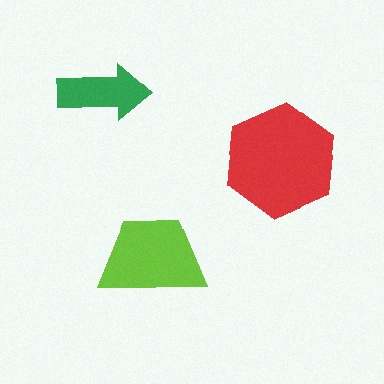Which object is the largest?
The red hexagon.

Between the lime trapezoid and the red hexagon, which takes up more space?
The red hexagon.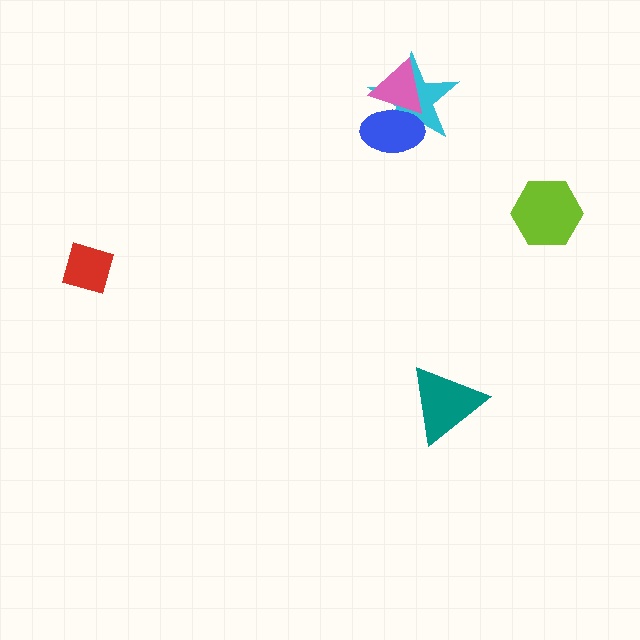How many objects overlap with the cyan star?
2 objects overlap with the cyan star.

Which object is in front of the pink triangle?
The blue ellipse is in front of the pink triangle.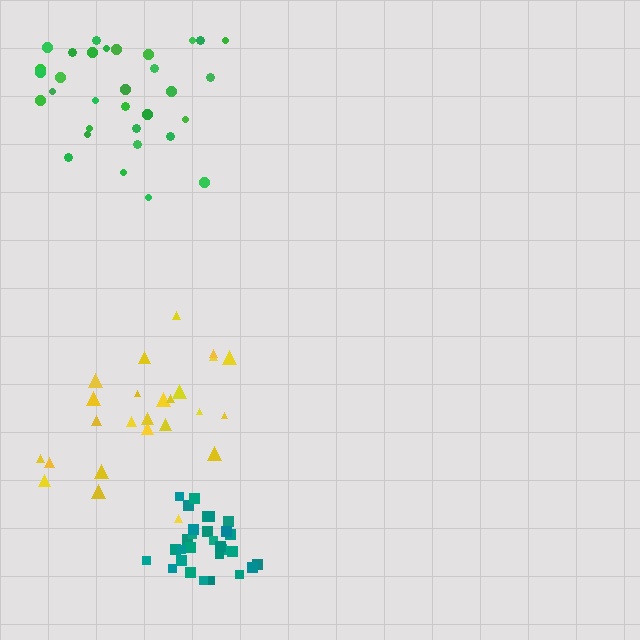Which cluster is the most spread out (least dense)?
Yellow.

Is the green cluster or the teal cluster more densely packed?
Teal.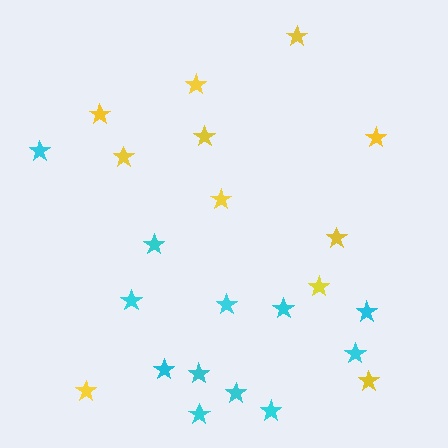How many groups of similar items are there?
There are 2 groups: one group of yellow stars (11) and one group of cyan stars (12).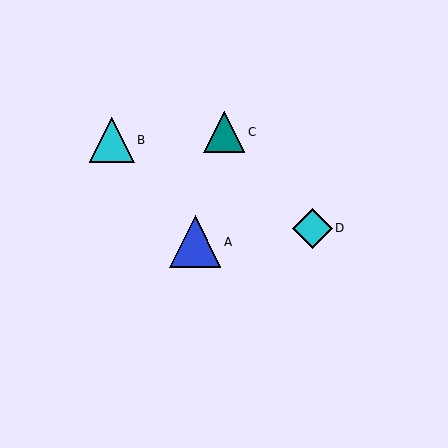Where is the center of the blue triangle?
The center of the blue triangle is at (195, 242).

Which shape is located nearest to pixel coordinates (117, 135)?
The cyan triangle (labeled B) at (112, 140) is nearest to that location.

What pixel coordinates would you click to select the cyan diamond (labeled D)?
Click at (312, 228) to select the cyan diamond D.